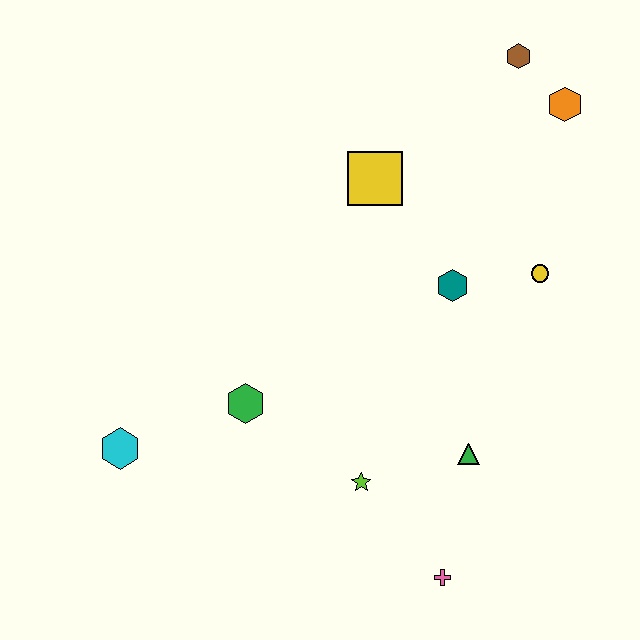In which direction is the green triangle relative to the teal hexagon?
The green triangle is below the teal hexagon.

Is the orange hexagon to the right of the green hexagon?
Yes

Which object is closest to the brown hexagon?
The orange hexagon is closest to the brown hexagon.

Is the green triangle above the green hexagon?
No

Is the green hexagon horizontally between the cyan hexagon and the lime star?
Yes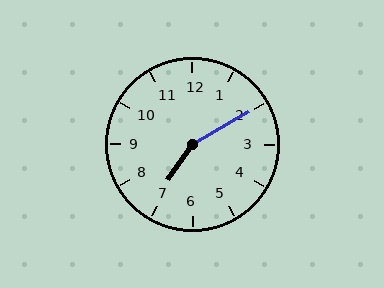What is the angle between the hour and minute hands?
Approximately 155 degrees.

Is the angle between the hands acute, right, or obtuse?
It is obtuse.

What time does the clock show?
7:10.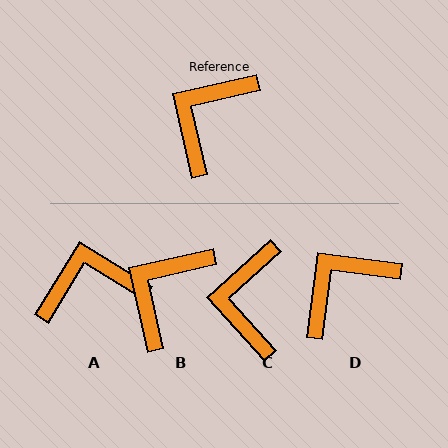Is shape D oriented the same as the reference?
No, it is off by about 20 degrees.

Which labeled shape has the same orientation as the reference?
B.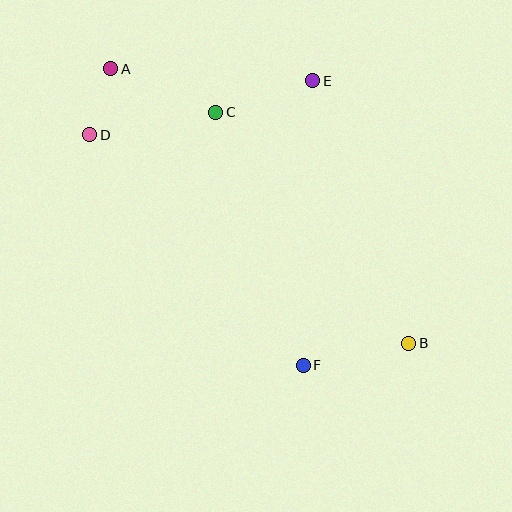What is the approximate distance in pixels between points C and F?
The distance between C and F is approximately 267 pixels.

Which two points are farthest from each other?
Points A and B are farthest from each other.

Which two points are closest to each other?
Points A and D are closest to each other.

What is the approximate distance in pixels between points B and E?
The distance between B and E is approximately 280 pixels.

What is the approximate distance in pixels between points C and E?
The distance between C and E is approximately 102 pixels.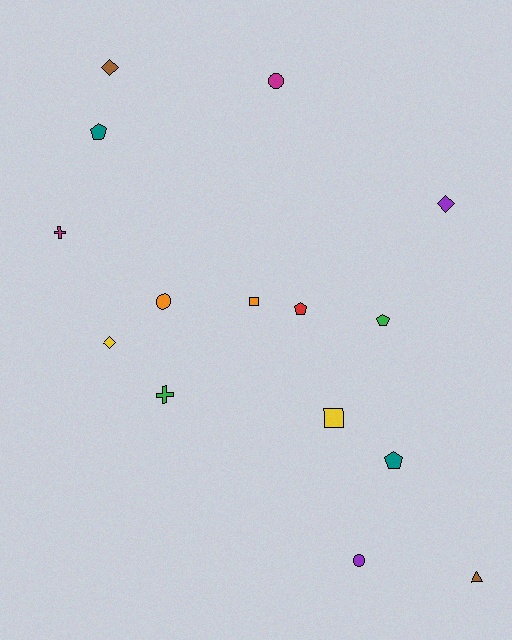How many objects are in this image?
There are 15 objects.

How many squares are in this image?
There are 2 squares.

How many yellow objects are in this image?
There are 2 yellow objects.